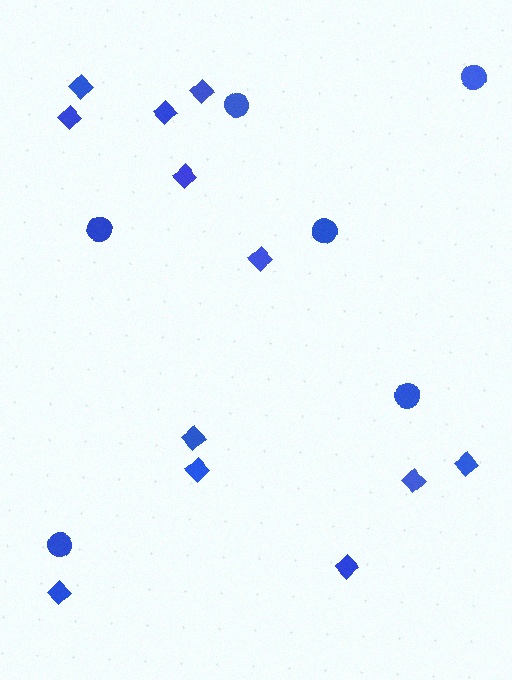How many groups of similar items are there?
There are 2 groups: one group of circles (6) and one group of diamonds (12).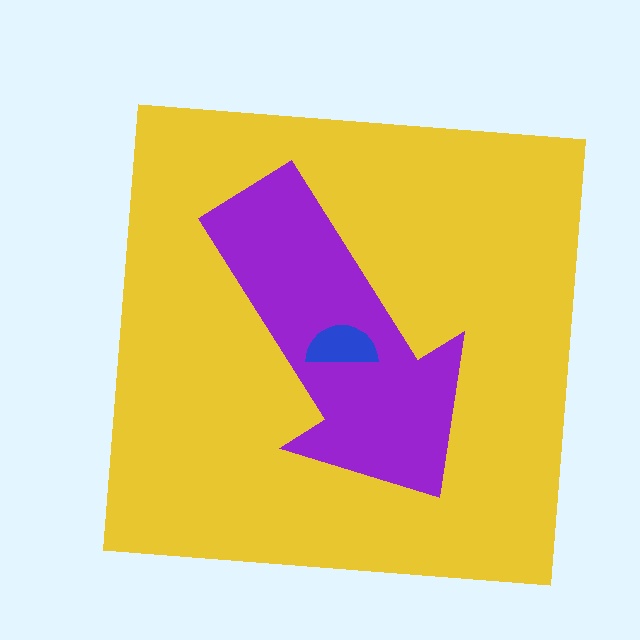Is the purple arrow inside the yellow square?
Yes.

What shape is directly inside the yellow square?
The purple arrow.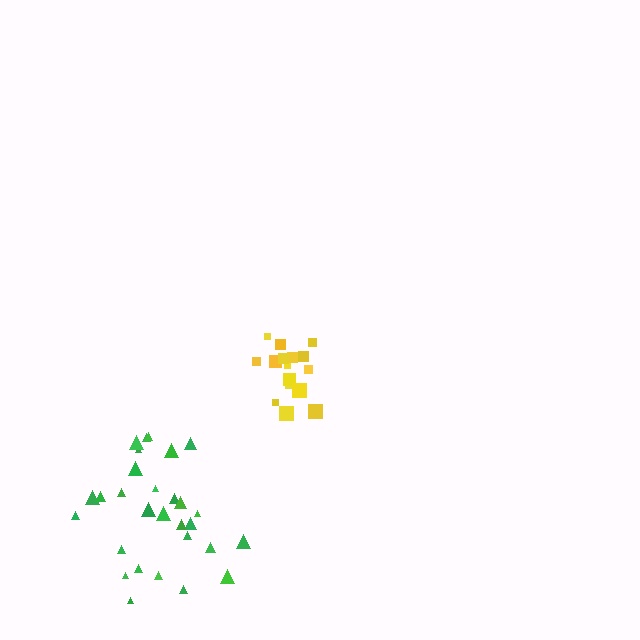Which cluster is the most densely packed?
Yellow.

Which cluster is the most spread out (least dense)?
Green.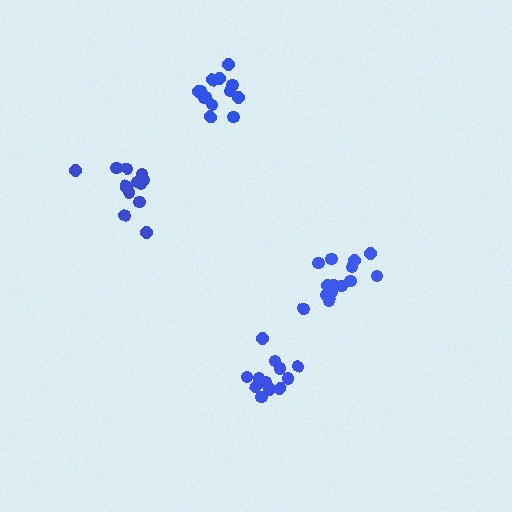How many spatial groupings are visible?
There are 4 spatial groupings.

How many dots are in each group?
Group 1: 13 dots, Group 2: 13 dots, Group 3: 13 dots, Group 4: 13 dots (52 total).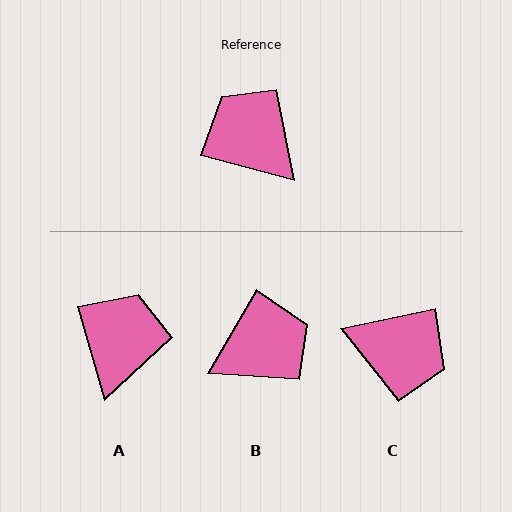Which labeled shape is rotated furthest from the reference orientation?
C, about 153 degrees away.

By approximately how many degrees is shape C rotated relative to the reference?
Approximately 153 degrees clockwise.